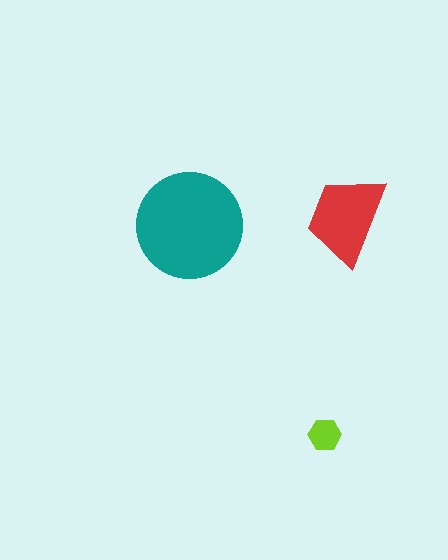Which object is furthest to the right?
The red trapezoid is rightmost.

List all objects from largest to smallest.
The teal circle, the red trapezoid, the lime hexagon.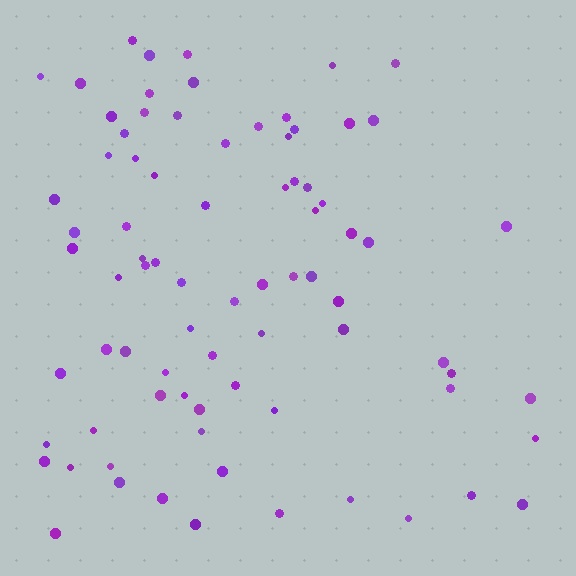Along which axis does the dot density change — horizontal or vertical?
Horizontal.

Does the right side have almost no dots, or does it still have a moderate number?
Still a moderate number, just noticeably fewer than the left.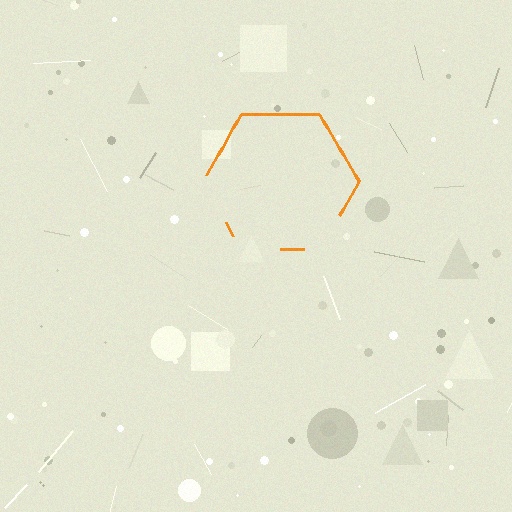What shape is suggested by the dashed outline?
The dashed outline suggests a hexagon.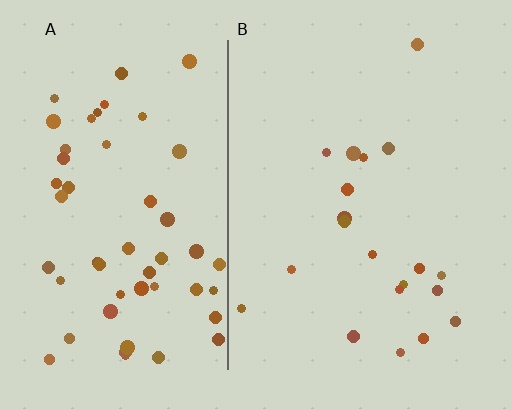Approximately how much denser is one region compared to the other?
Approximately 2.6× — region A over region B.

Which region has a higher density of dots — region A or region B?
A (the left).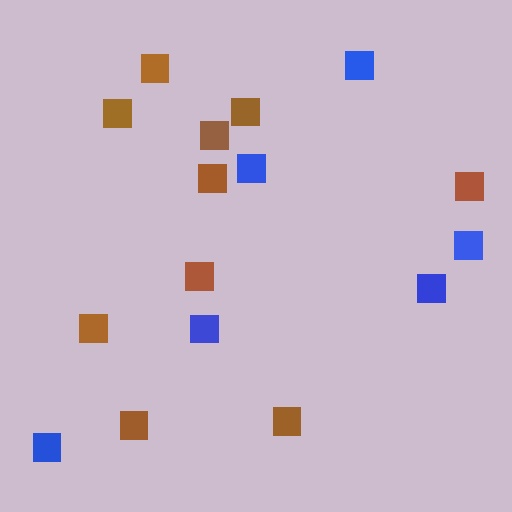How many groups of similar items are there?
There are 2 groups: one group of brown squares (10) and one group of blue squares (6).